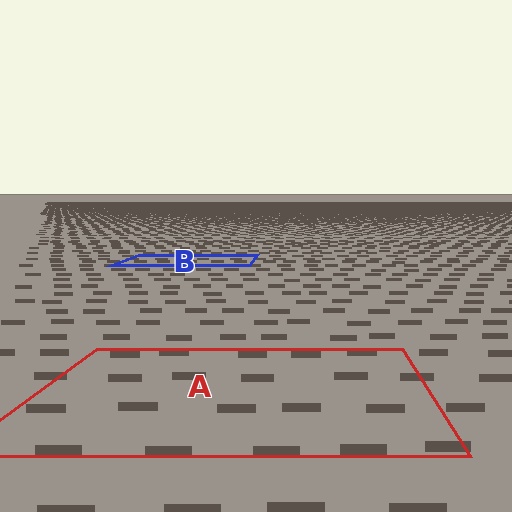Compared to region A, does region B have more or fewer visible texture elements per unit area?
Region B has more texture elements per unit area — they are packed more densely because it is farther away.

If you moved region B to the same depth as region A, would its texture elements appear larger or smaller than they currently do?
They would appear larger. At a closer depth, the same texture elements are projected at a bigger on-screen size.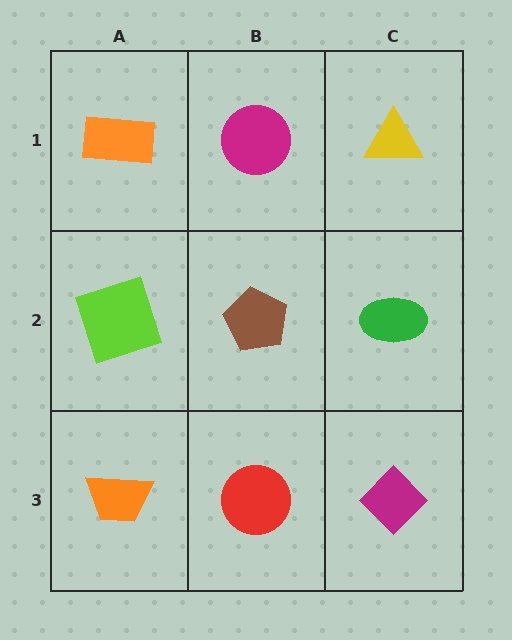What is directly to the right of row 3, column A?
A red circle.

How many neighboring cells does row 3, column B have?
3.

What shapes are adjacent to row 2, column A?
An orange rectangle (row 1, column A), an orange trapezoid (row 3, column A), a brown pentagon (row 2, column B).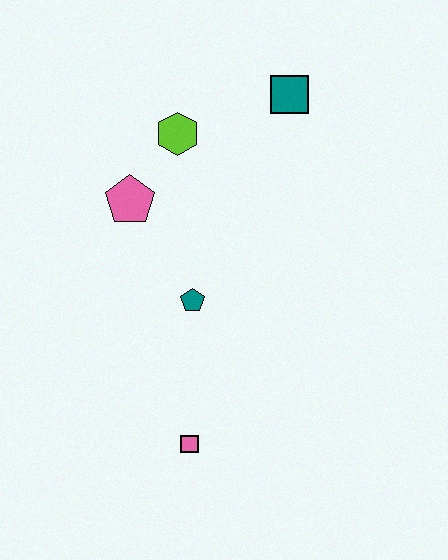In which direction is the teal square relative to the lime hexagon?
The teal square is to the right of the lime hexagon.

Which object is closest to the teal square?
The lime hexagon is closest to the teal square.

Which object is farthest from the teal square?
The pink square is farthest from the teal square.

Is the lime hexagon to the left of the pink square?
Yes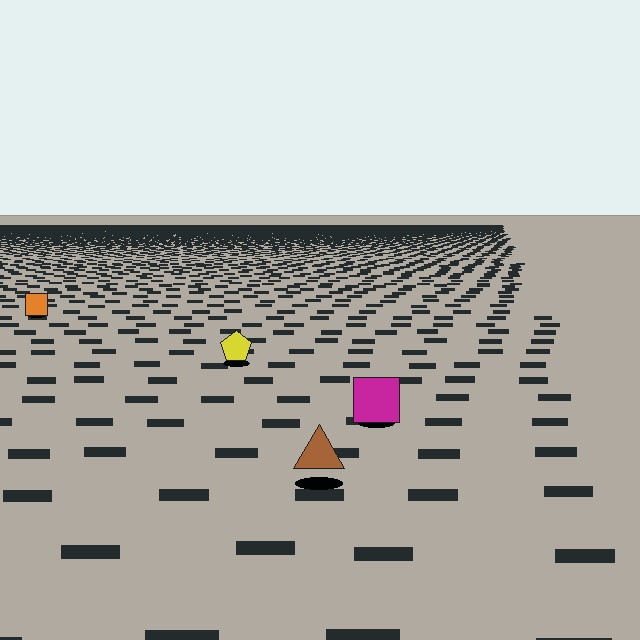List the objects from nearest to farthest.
From nearest to farthest: the brown triangle, the magenta square, the yellow pentagon, the orange square.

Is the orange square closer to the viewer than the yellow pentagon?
No. The yellow pentagon is closer — you can tell from the texture gradient: the ground texture is coarser near it.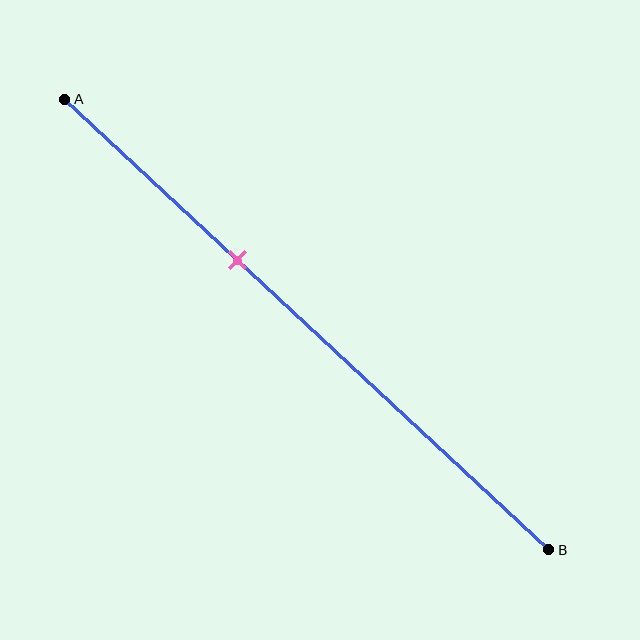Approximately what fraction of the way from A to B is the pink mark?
The pink mark is approximately 35% of the way from A to B.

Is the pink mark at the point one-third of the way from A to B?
Yes, the mark is approximately at the one-third point.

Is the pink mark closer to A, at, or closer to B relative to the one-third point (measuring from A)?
The pink mark is approximately at the one-third point of segment AB.